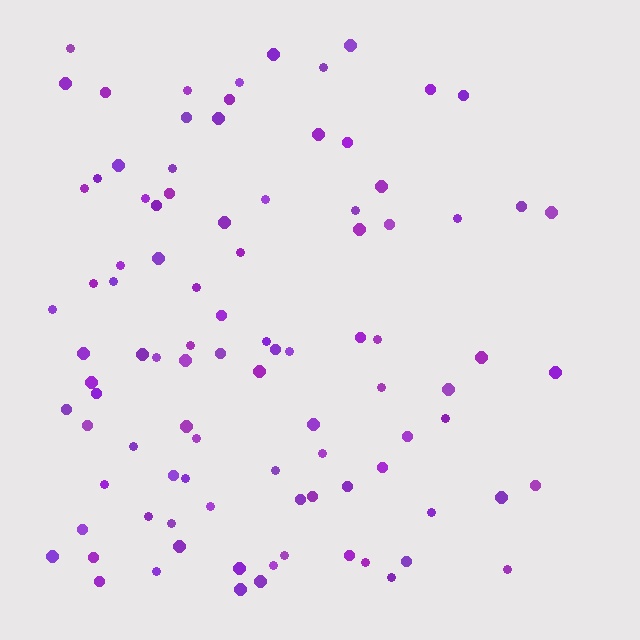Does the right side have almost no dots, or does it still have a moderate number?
Still a moderate number, just noticeably fewer than the left.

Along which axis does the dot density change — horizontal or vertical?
Horizontal.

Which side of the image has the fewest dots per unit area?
The right.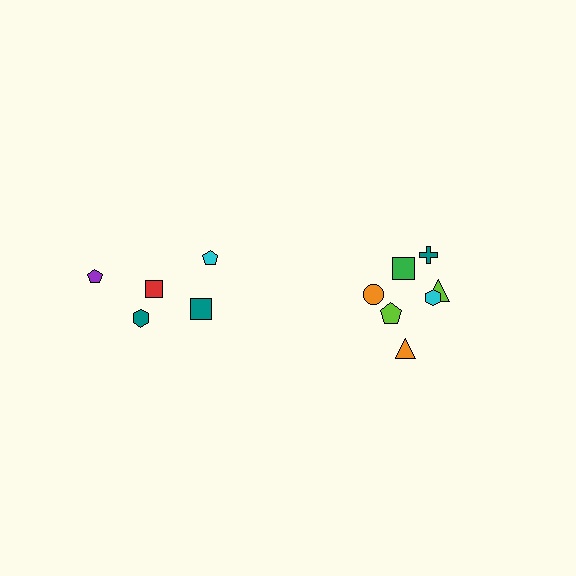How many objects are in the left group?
There are 5 objects.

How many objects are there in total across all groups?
There are 12 objects.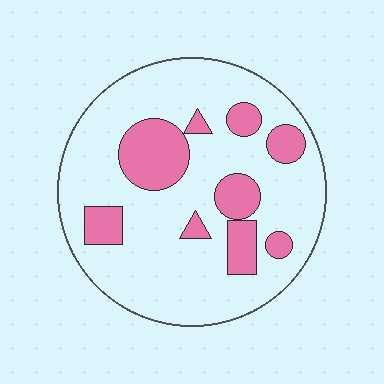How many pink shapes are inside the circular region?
9.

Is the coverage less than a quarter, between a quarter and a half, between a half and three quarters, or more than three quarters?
Less than a quarter.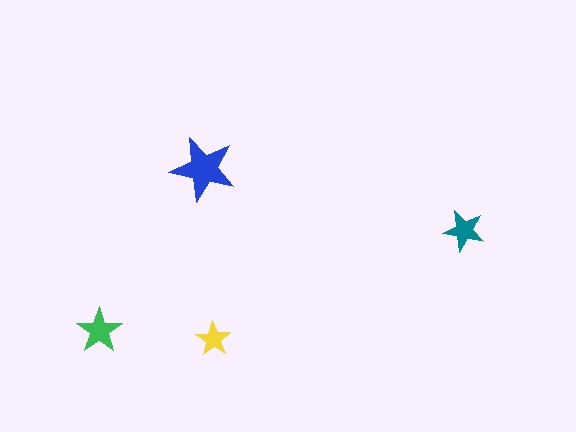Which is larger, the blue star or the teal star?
The blue one.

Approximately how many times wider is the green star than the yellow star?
About 1.5 times wider.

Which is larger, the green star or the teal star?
The green one.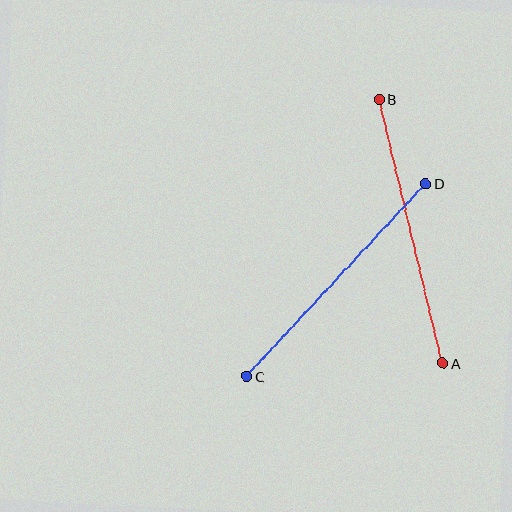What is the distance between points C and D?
The distance is approximately 263 pixels.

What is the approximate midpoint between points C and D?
The midpoint is at approximately (336, 280) pixels.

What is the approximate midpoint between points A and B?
The midpoint is at approximately (411, 231) pixels.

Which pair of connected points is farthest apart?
Points A and B are farthest apart.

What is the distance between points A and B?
The distance is approximately 271 pixels.